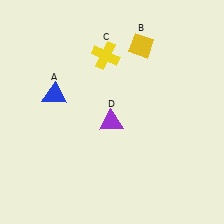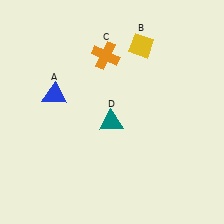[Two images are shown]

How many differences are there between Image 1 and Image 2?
There are 2 differences between the two images.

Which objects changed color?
C changed from yellow to orange. D changed from purple to teal.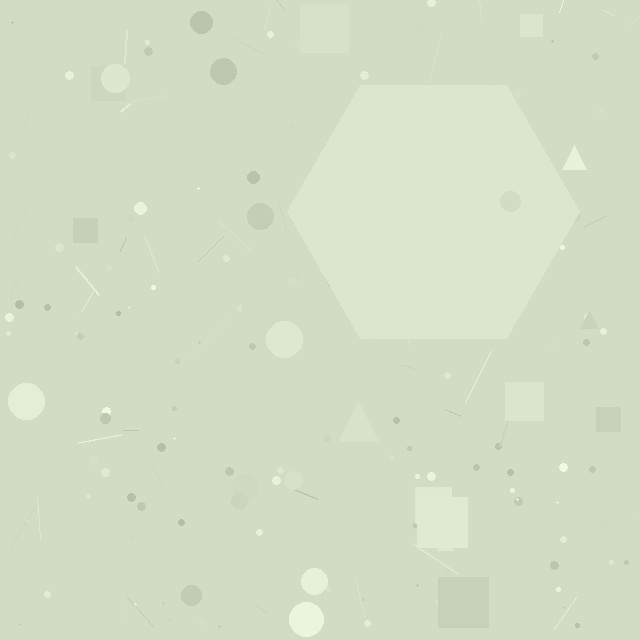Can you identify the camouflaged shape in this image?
The camouflaged shape is a hexagon.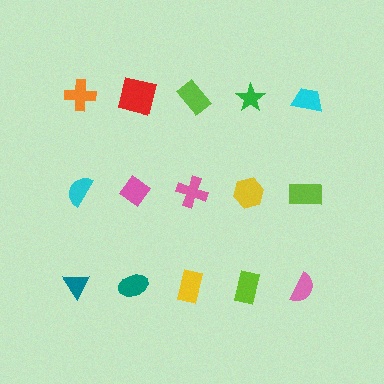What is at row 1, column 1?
An orange cross.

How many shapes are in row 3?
5 shapes.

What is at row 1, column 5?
A cyan trapezoid.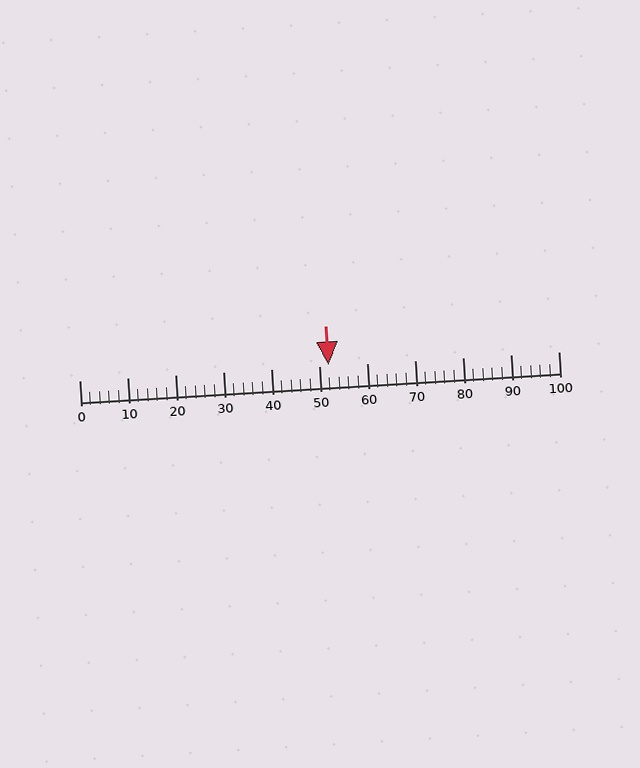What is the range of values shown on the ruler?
The ruler shows values from 0 to 100.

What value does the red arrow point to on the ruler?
The red arrow points to approximately 52.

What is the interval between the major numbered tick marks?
The major tick marks are spaced 10 units apart.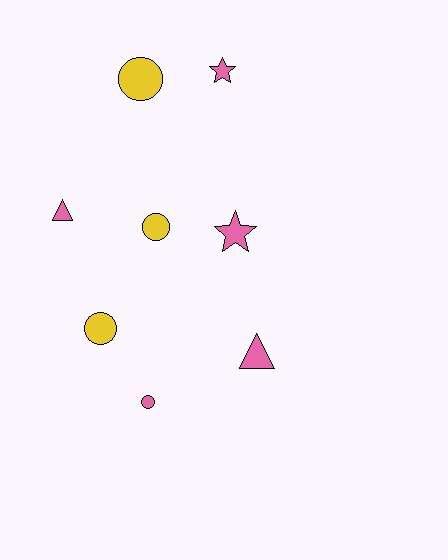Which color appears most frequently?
Pink, with 5 objects.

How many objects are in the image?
There are 8 objects.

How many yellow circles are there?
There are 3 yellow circles.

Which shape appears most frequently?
Circle, with 4 objects.